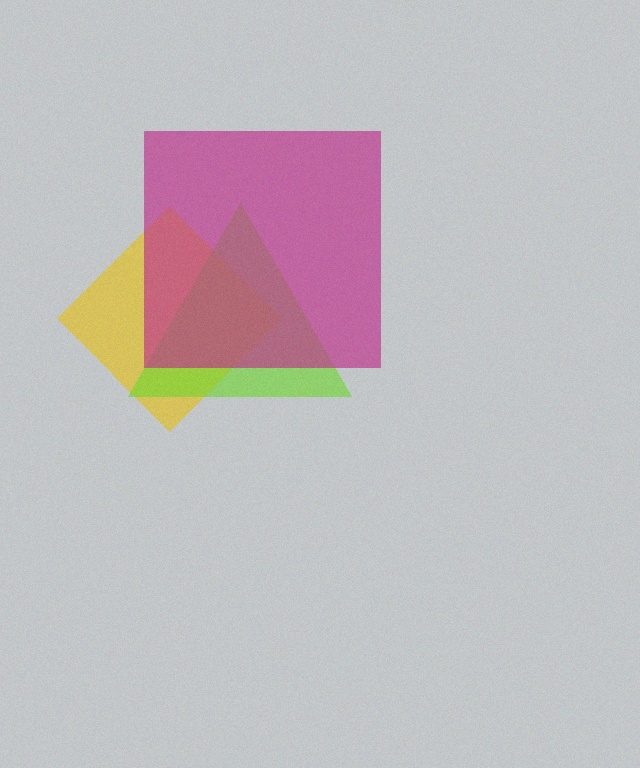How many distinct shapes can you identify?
There are 3 distinct shapes: a yellow diamond, a lime triangle, a magenta square.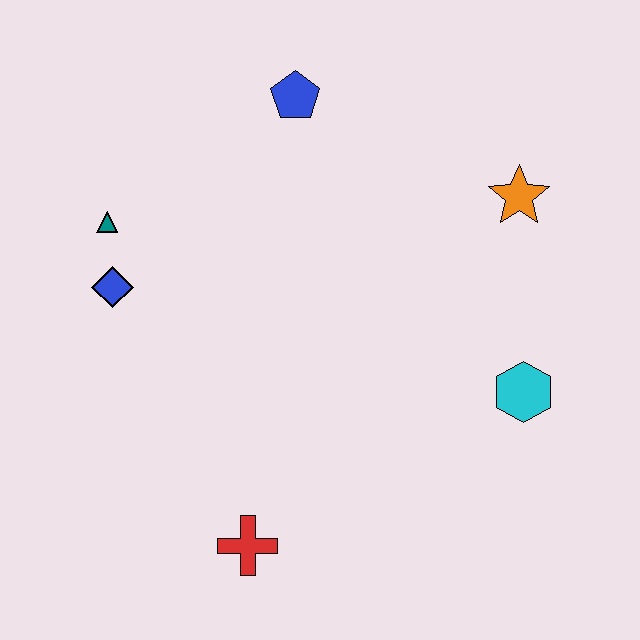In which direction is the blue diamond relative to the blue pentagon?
The blue diamond is below the blue pentagon.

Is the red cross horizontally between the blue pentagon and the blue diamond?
Yes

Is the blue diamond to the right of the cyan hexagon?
No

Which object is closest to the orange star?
The cyan hexagon is closest to the orange star.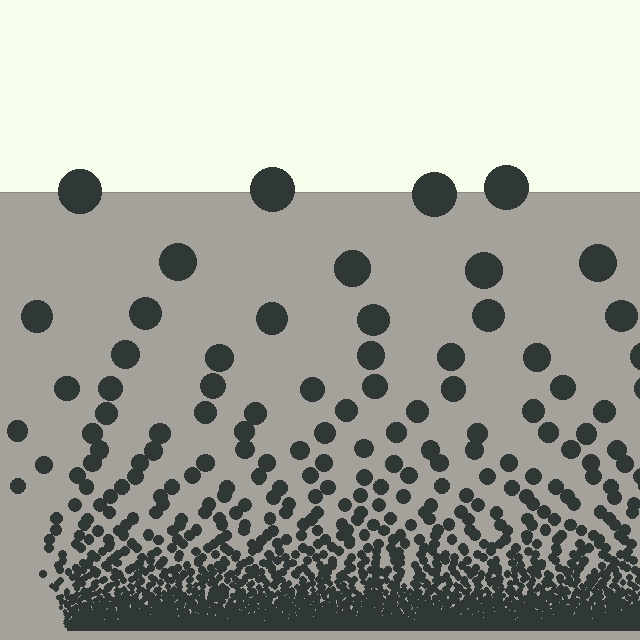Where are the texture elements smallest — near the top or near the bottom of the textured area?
Near the bottom.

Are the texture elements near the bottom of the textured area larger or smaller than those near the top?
Smaller. The gradient is inverted — elements near the bottom are smaller and denser.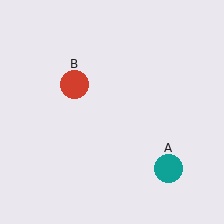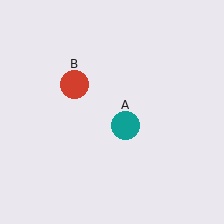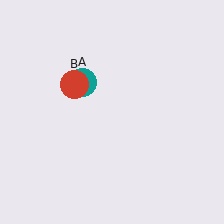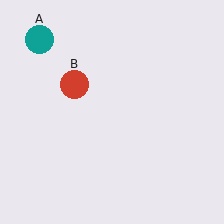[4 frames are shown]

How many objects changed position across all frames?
1 object changed position: teal circle (object A).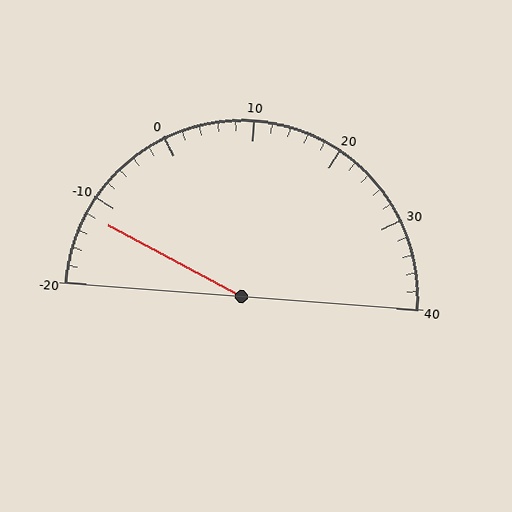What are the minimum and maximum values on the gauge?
The gauge ranges from -20 to 40.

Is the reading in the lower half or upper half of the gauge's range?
The reading is in the lower half of the range (-20 to 40).